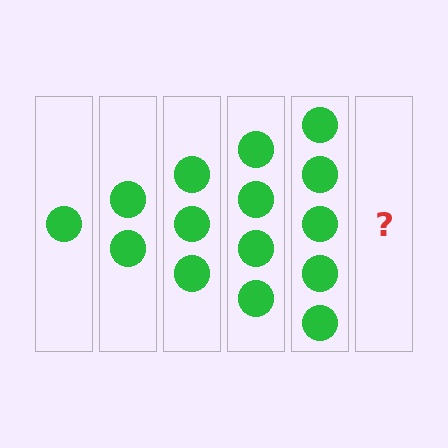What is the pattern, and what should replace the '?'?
The pattern is that each step adds one more circle. The '?' should be 6 circles.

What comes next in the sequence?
The next element should be 6 circles.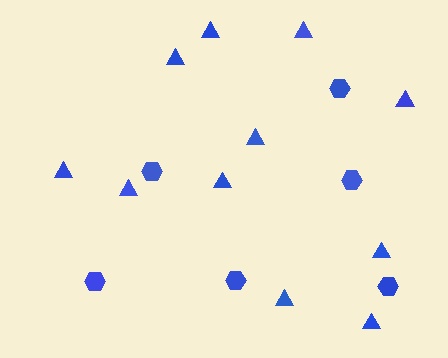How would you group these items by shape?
There are 2 groups: one group of hexagons (6) and one group of triangles (11).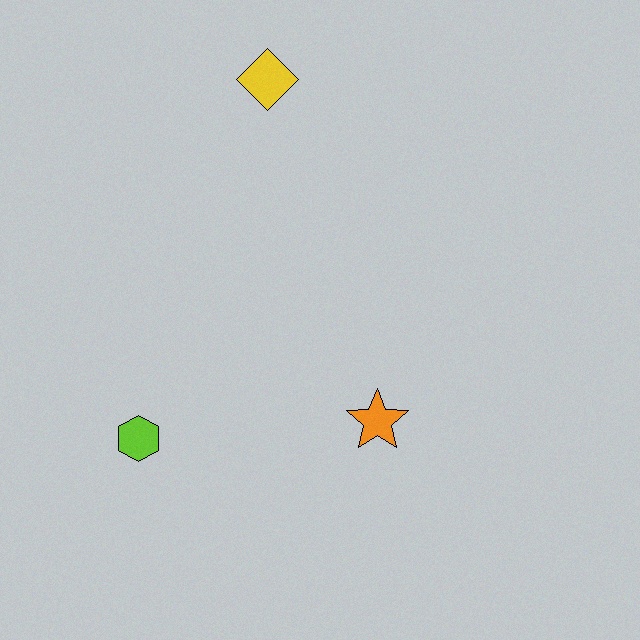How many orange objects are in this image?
There is 1 orange object.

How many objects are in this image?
There are 3 objects.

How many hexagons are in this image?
There is 1 hexagon.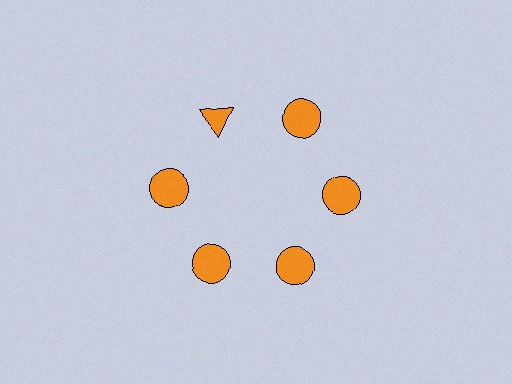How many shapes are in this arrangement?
There are 6 shapes arranged in a ring pattern.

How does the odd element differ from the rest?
It has a different shape: triangle instead of circle.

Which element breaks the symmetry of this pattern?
The orange triangle at roughly the 11 o'clock position breaks the symmetry. All other shapes are orange circles.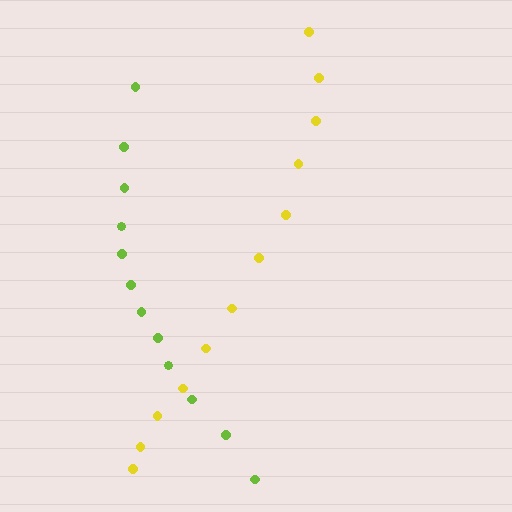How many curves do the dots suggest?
There are 2 distinct paths.